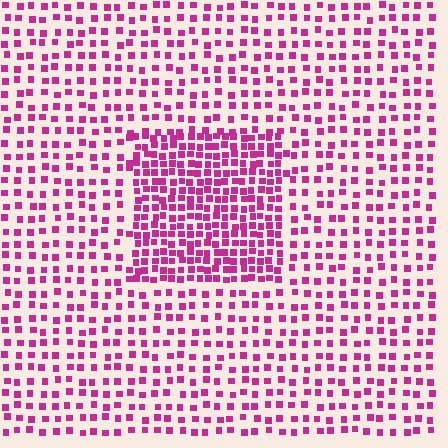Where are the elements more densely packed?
The elements are more densely packed inside the rectangle boundary.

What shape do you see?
I see a rectangle.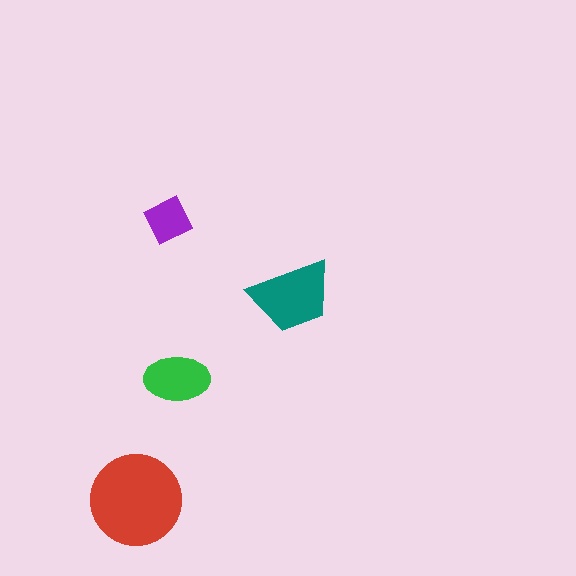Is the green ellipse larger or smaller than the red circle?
Smaller.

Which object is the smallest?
The purple square.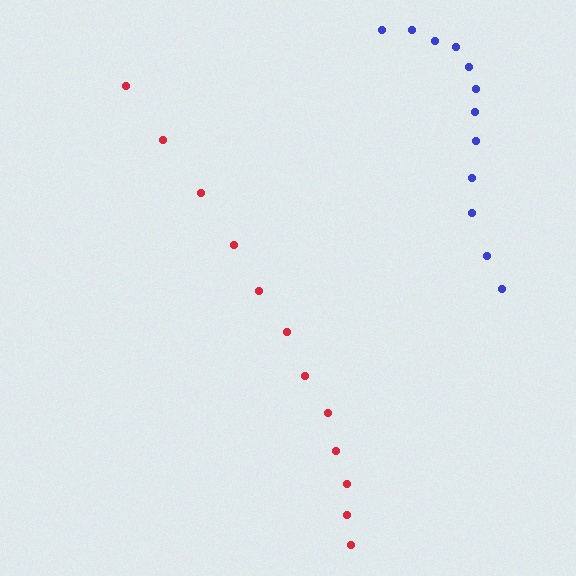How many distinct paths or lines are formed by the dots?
There are 2 distinct paths.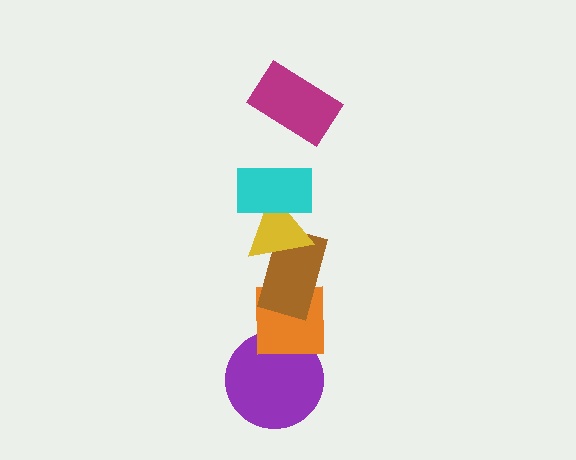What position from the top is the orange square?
The orange square is 5th from the top.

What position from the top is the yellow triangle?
The yellow triangle is 3rd from the top.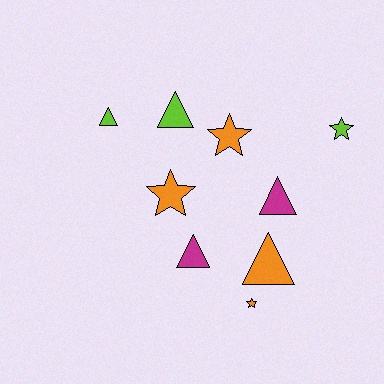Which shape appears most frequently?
Triangle, with 5 objects.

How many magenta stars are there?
There are no magenta stars.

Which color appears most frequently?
Orange, with 4 objects.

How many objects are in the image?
There are 9 objects.